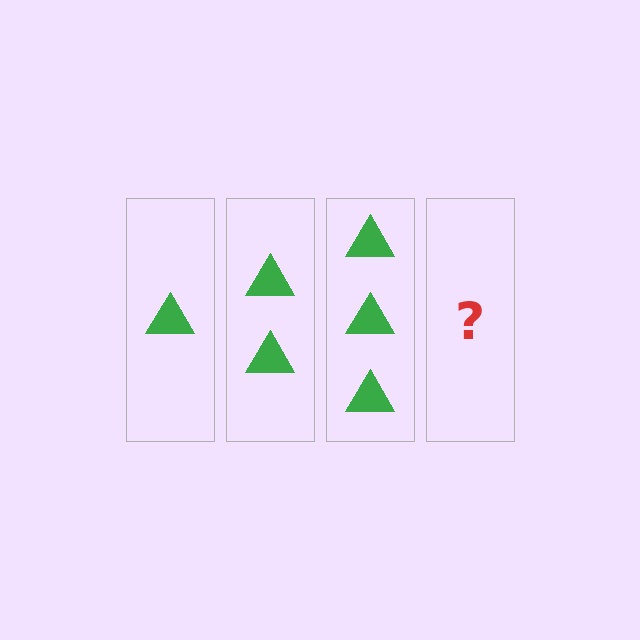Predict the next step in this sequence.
The next step is 4 triangles.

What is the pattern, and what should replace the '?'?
The pattern is that each step adds one more triangle. The '?' should be 4 triangles.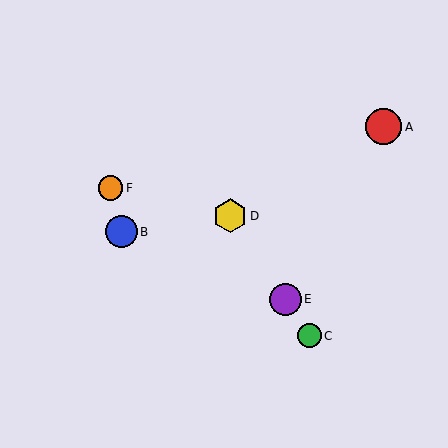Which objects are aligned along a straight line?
Objects C, D, E are aligned along a straight line.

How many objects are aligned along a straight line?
3 objects (C, D, E) are aligned along a straight line.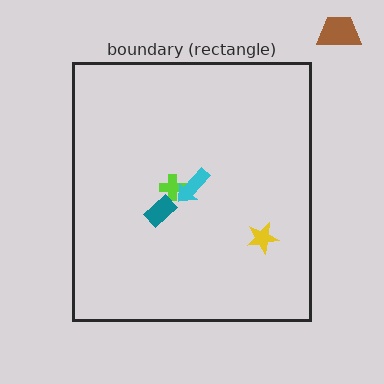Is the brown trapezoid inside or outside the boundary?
Outside.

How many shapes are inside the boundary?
4 inside, 1 outside.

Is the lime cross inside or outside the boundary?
Inside.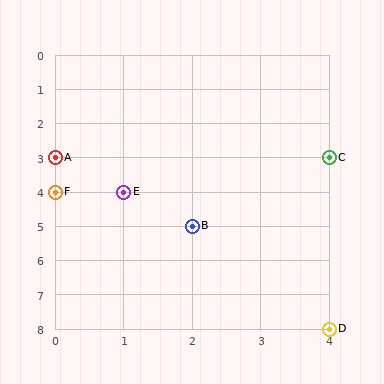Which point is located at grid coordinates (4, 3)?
Point C is at (4, 3).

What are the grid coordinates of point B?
Point B is at grid coordinates (2, 5).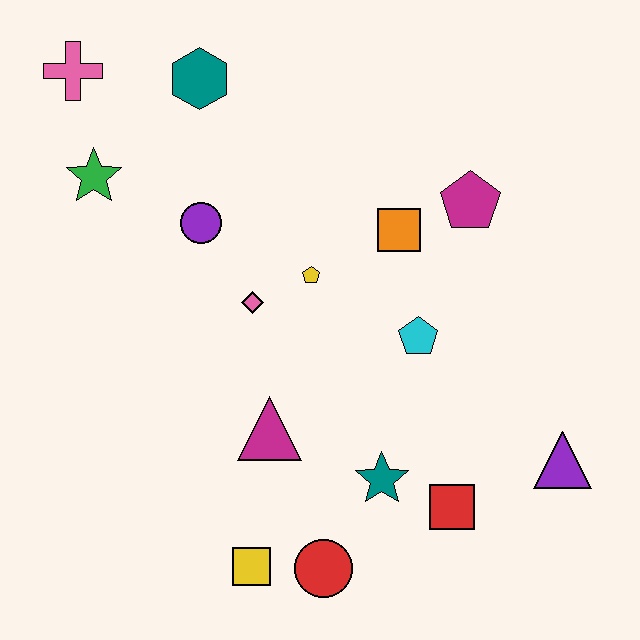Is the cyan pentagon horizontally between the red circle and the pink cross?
No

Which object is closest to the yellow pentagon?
The pink diamond is closest to the yellow pentagon.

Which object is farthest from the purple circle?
The purple triangle is farthest from the purple circle.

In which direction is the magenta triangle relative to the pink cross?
The magenta triangle is below the pink cross.